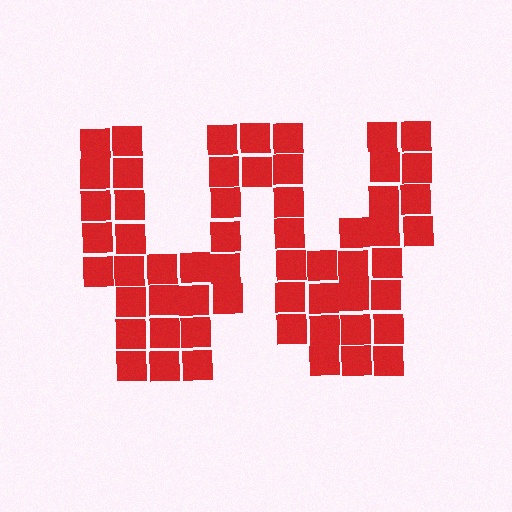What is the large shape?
The large shape is the letter W.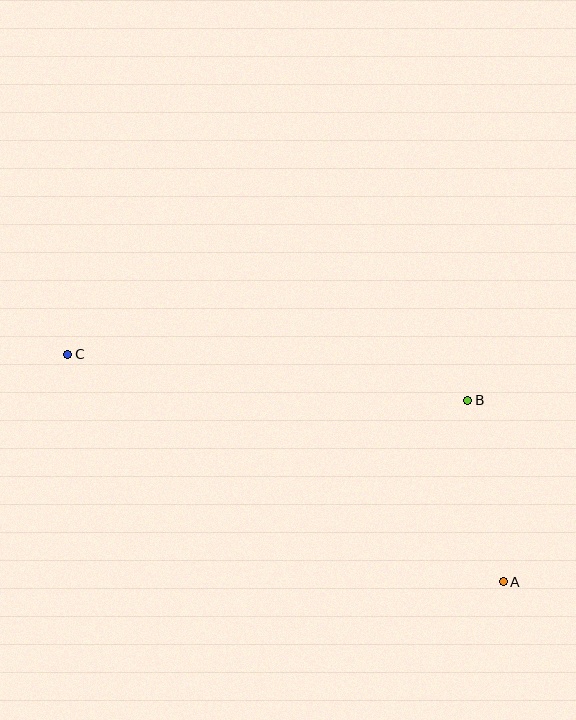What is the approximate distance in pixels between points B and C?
The distance between B and C is approximately 402 pixels.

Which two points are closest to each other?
Points A and B are closest to each other.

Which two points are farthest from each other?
Points A and C are farthest from each other.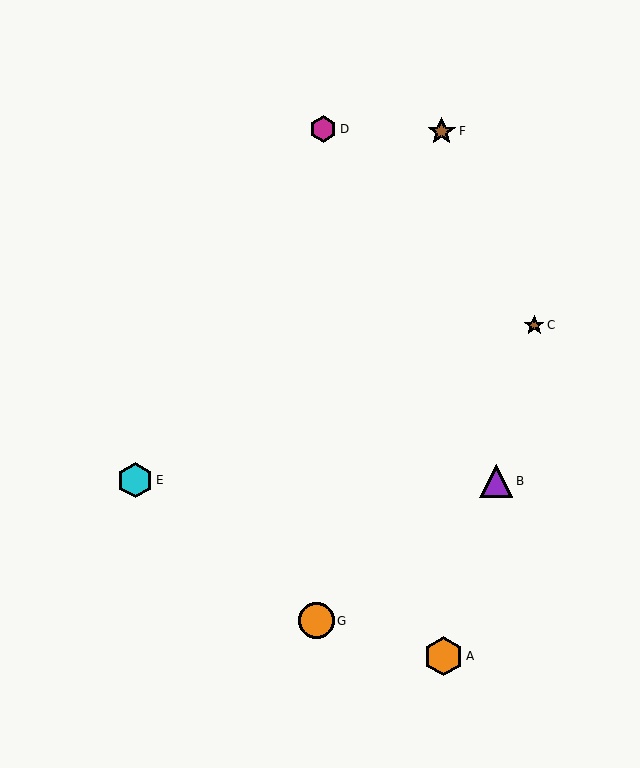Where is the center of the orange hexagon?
The center of the orange hexagon is at (444, 656).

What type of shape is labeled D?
Shape D is a magenta hexagon.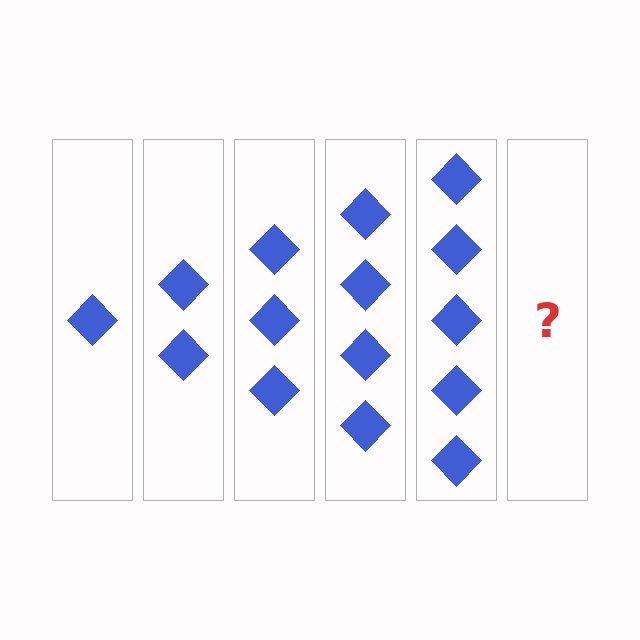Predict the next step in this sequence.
The next step is 6 diamonds.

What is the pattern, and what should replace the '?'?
The pattern is that each step adds one more diamond. The '?' should be 6 diamonds.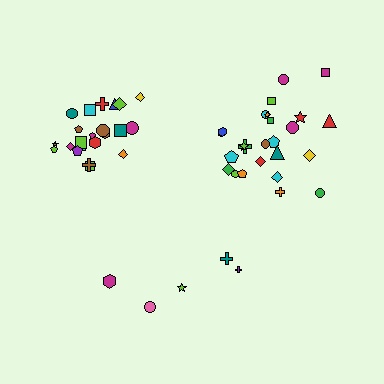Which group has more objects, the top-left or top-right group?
The top-right group.